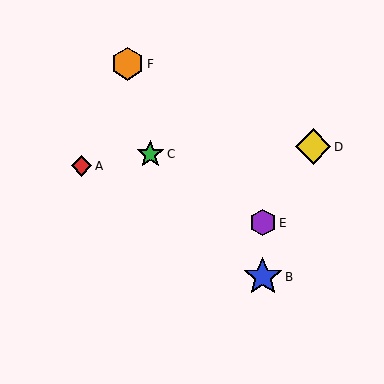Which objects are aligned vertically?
Objects B, E are aligned vertically.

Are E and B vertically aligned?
Yes, both are at x≈263.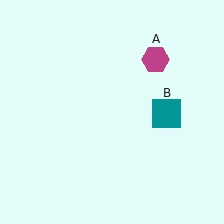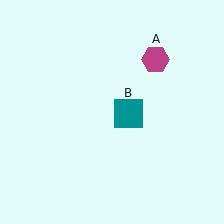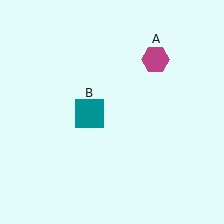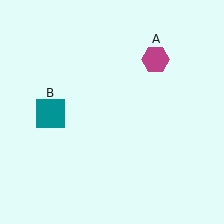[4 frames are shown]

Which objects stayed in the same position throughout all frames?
Magenta hexagon (object A) remained stationary.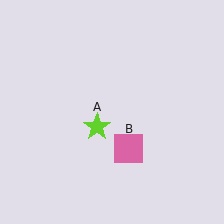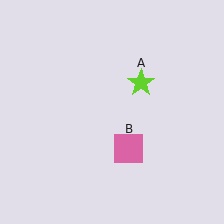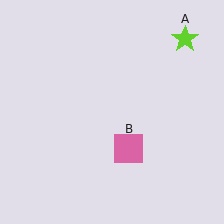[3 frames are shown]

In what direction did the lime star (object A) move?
The lime star (object A) moved up and to the right.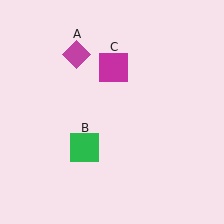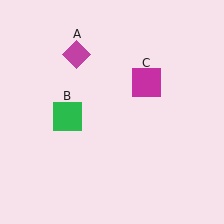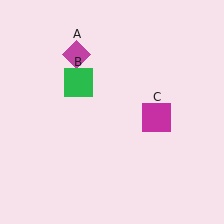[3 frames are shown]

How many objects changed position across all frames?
2 objects changed position: green square (object B), magenta square (object C).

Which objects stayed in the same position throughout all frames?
Magenta diamond (object A) remained stationary.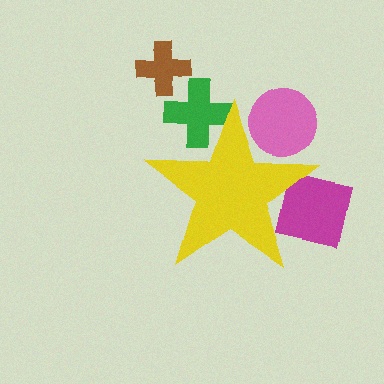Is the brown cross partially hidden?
No, the brown cross is fully visible.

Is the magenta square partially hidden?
Yes, the magenta square is partially hidden behind the yellow star.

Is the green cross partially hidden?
Yes, the green cross is partially hidden behind the yellow star.